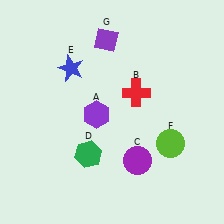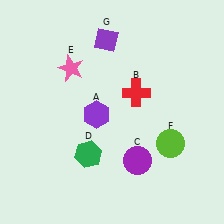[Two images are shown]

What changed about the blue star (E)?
In Image 1, E is blue. In Image 2, it changed to pink.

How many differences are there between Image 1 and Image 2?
There is 1 difference between the two images.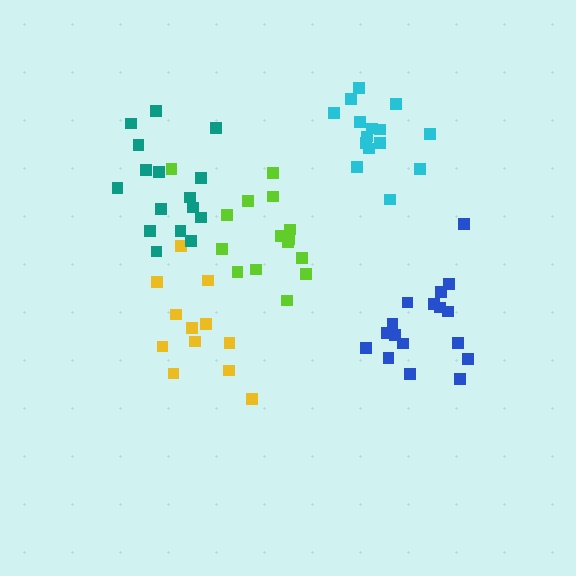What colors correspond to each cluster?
The clusters are colored: cyan, blue, yellow, lime, teal.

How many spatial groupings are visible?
There are 5 spatial groupings.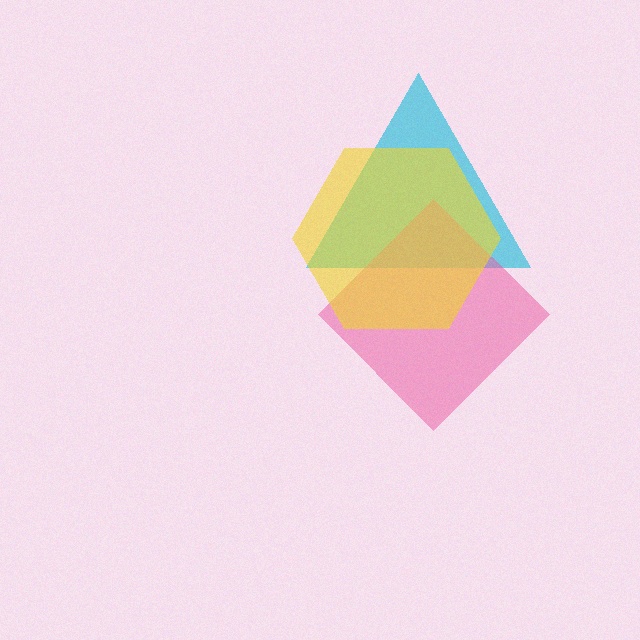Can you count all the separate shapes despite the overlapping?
Yes, there are 3 separate shapes.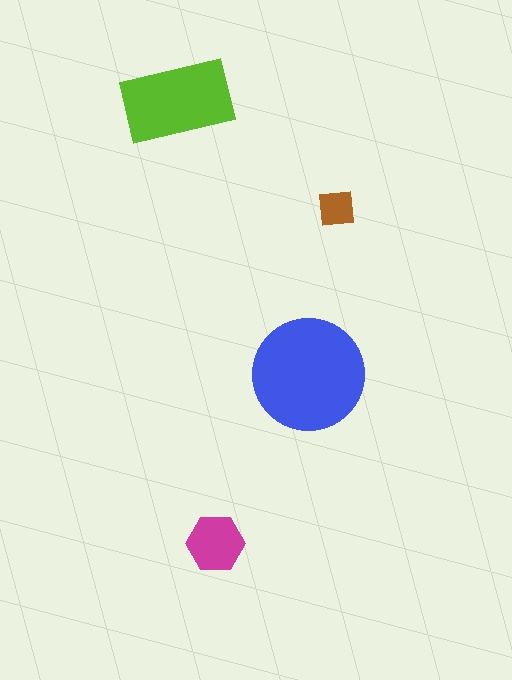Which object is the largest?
The blue circle.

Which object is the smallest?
The brown square.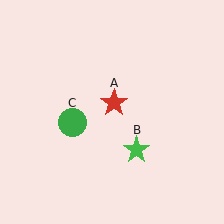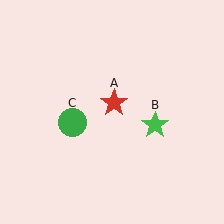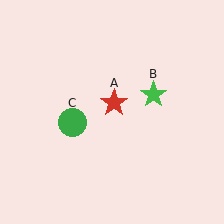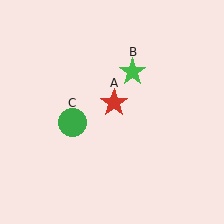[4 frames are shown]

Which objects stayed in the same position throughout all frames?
Red star (object A) and green circle (object C) remained stationary.